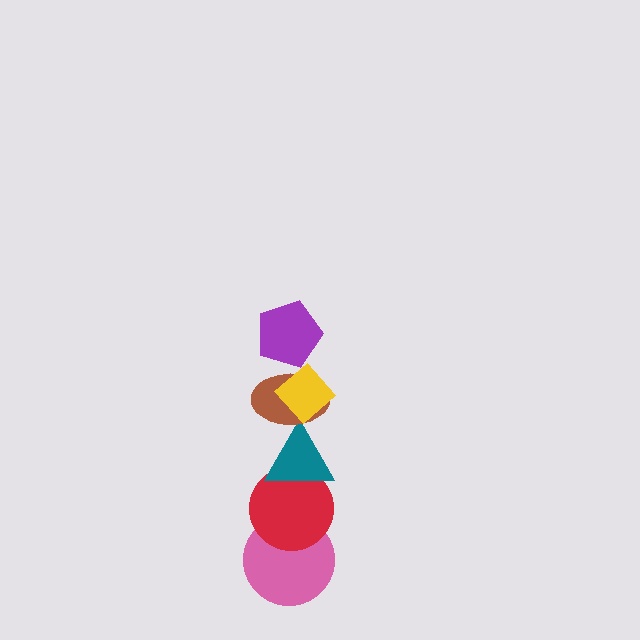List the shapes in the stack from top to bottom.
From top to bottom: the purple pentagon, the yellow diamond, the brown ellipse, the teal triangle, the red circle, the pink circle.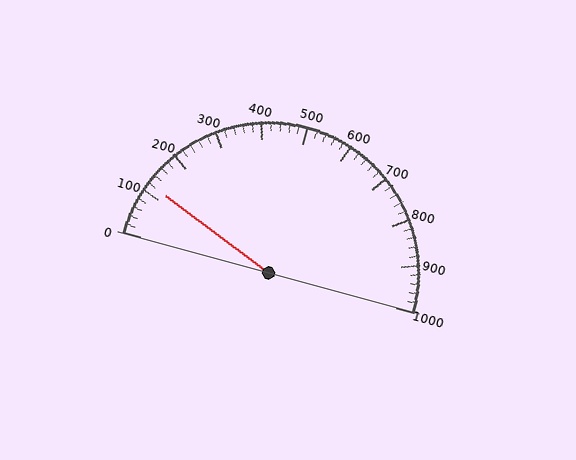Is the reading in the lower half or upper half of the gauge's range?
The reading is in the lower half of the range (0 to 1000).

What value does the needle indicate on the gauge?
The needle indicates approximately 120.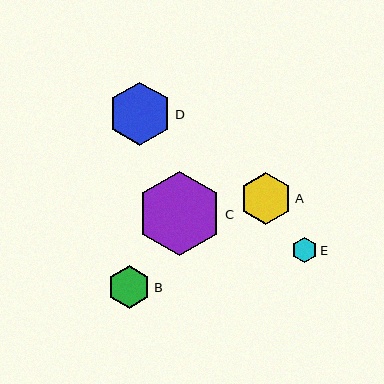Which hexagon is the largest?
Hexagon C is the largest with a size of approximately 85 pixels.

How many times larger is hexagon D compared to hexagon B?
Hexagon D is approximately 1.5 times the size of hexagon B.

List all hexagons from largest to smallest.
From largest to smallest: C, D, A, B, E.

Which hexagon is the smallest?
Hexagon E is the smallest with a size of approximately 26 pixels.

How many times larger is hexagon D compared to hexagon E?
Hexagon D is approximately 2.5 times the size of hexagon E.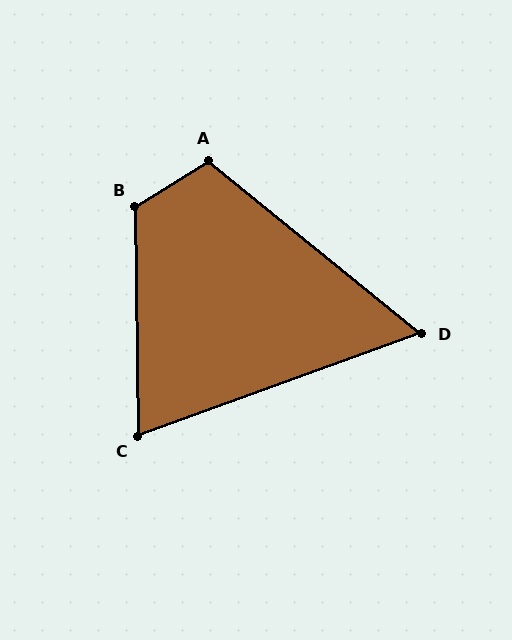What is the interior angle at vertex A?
Approximately 109 degrees (obtuse).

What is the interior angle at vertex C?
Approximately 71 degrees (acute).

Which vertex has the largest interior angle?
B, at approximately 121 degrees.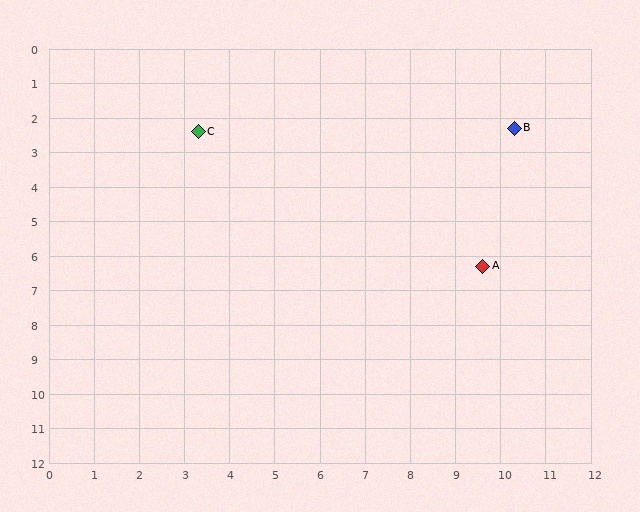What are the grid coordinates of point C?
Point C is at approximately (3.3, 2.4).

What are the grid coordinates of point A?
Point A is at approximately (9.6, 6.3).